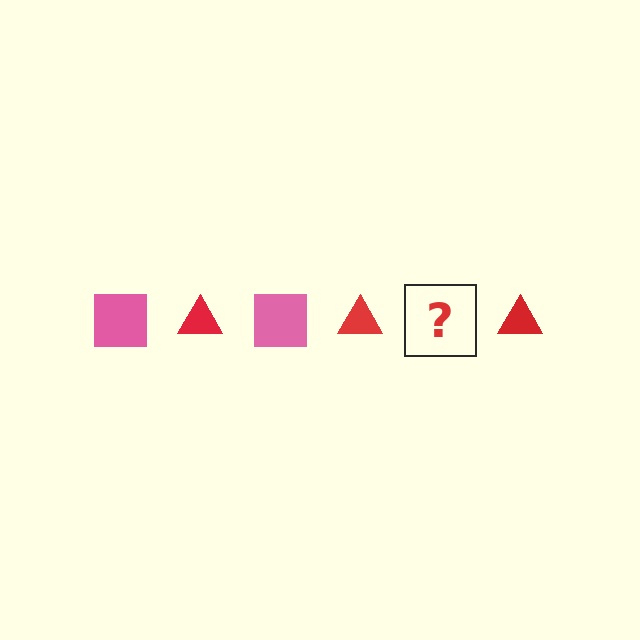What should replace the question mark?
The question mark should be replaced with a pink square.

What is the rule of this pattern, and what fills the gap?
The rule is that the pattern alternates between pink square and red triangle. The gap should be filled with a pink square.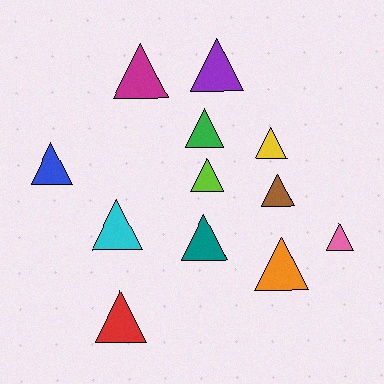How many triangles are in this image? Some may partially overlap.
There are 12 triangles.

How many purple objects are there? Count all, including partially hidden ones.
There is 1 purple object.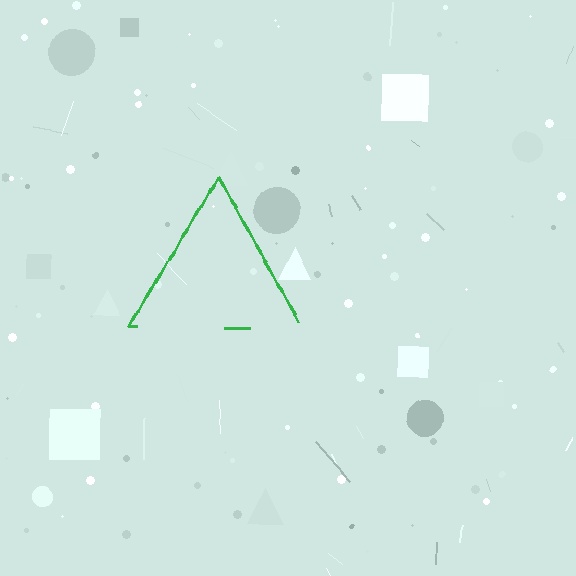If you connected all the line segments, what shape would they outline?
They would outline a triangle.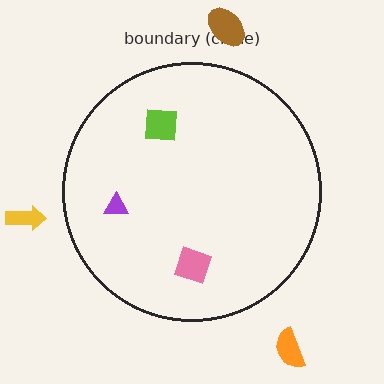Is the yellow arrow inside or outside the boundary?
Outside.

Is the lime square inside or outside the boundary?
Inside.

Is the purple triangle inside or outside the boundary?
Inside.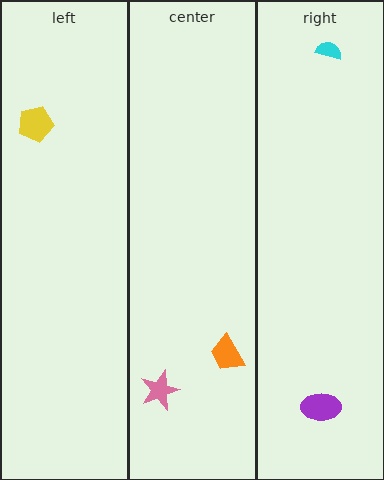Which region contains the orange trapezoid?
The center region.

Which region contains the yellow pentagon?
The left region.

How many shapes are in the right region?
2.